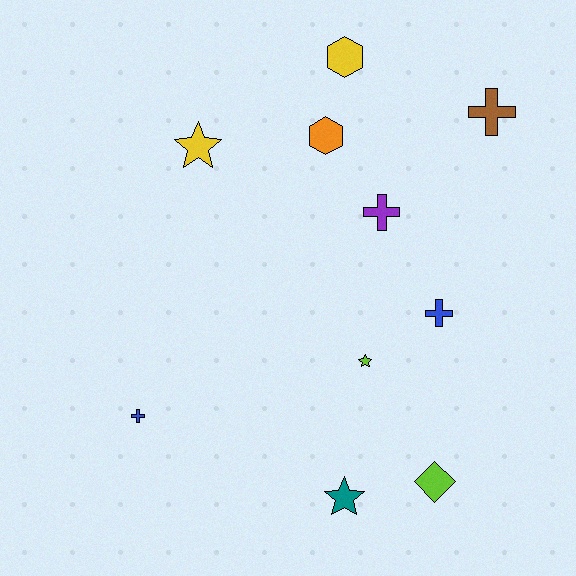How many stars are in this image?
There are 3 stars.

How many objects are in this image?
There are 10 objects.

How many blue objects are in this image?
There are 2 blue objects.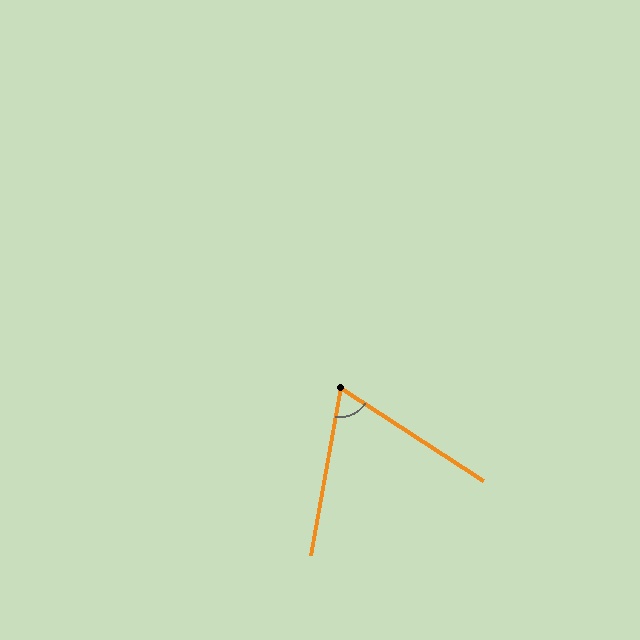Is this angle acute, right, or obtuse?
It is acute.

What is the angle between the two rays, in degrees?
Approximately 67 degrees.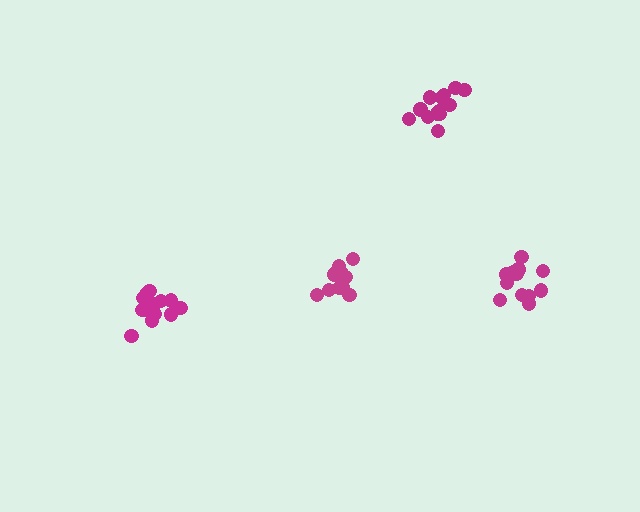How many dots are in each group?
Group 1: 13 dots, Group 2: 13 dots, Group 3: 13 dots, Group 4: 12 dots (51 total).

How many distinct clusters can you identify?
There are 4 distinct clusters.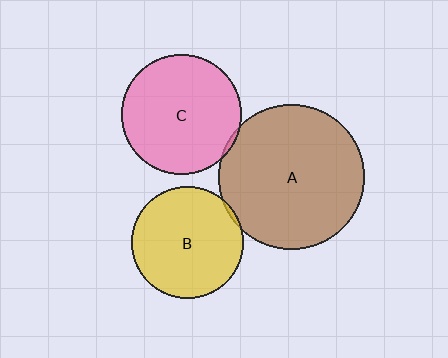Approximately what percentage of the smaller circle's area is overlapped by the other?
Approximately 5%.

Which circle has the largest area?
Circle A (brown).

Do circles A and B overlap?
Yes.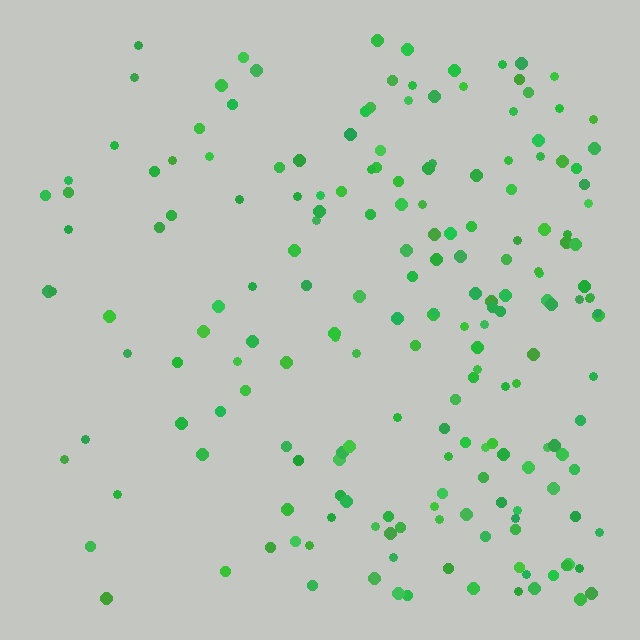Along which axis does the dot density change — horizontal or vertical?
Horizontal.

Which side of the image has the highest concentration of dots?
The right.